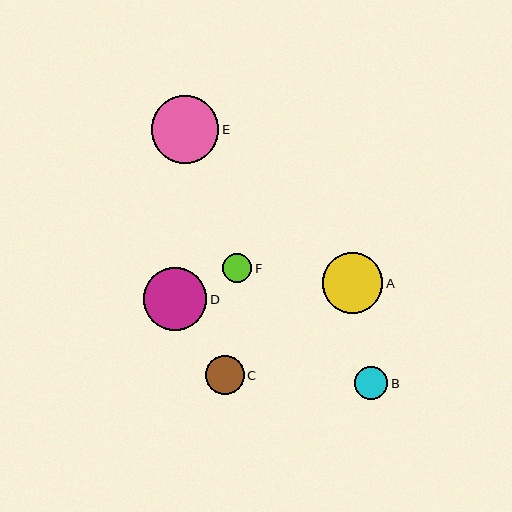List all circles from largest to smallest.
From largest to smallest: E, D, A, C, B, F.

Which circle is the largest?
Circle E is the largest with a size of approximately 67 pixels.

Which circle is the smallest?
Circle F is the smallest with a size of approximately 30 pixels.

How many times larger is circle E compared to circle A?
Circle E is approximately 1.1 times the size of circle A.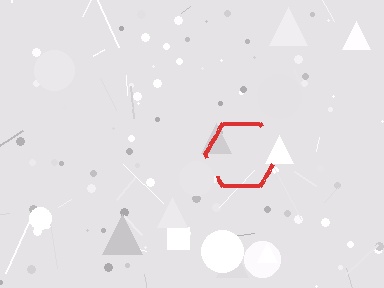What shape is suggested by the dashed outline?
The dashed outline suggests a hexagon.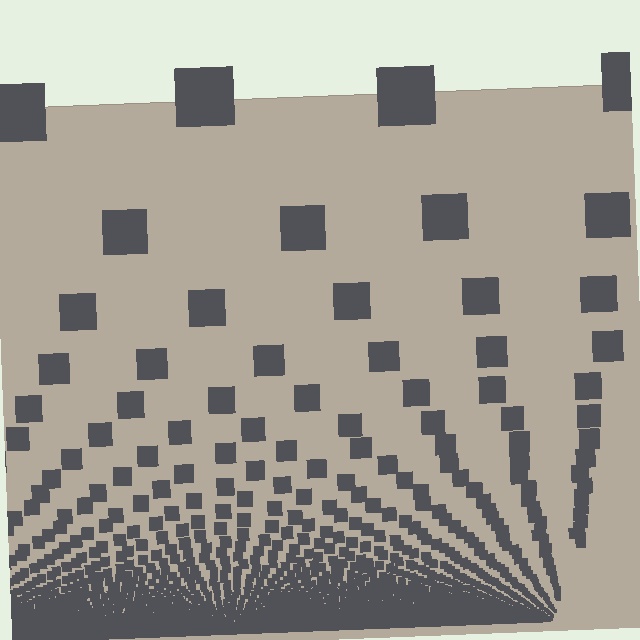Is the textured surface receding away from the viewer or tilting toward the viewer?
The surface appears to tilt toward the viewer. Texture elements get larger and sparser toward the top.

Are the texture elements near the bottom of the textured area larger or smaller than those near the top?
Smaller. The gradient is inverted — elements near the bottom are smaller and denser.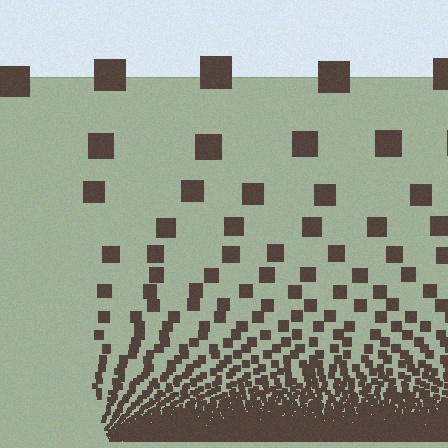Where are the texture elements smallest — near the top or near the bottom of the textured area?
Near the bottom.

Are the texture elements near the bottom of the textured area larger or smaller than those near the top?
Smaller. The gradient is inverted — elements near the bottom are smaller and denser.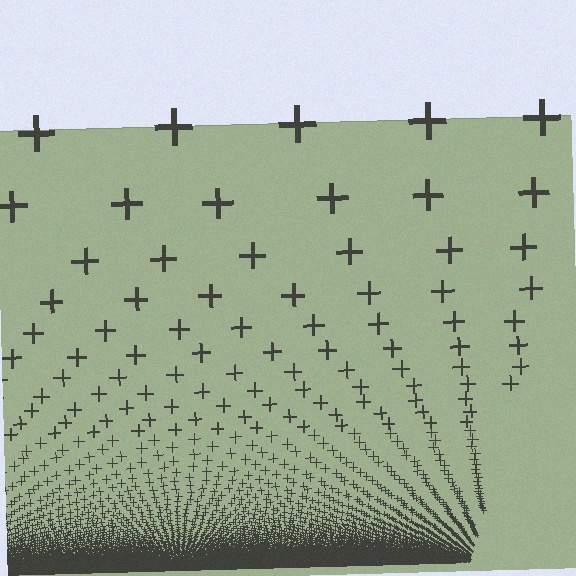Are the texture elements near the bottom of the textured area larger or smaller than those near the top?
Smaller. The gradient is inverted — elements near the bottom are smaller and denser.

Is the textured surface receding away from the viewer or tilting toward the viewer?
The surface appears to tilt toward the viewer. Texture elements get larger and sparser toward the top.